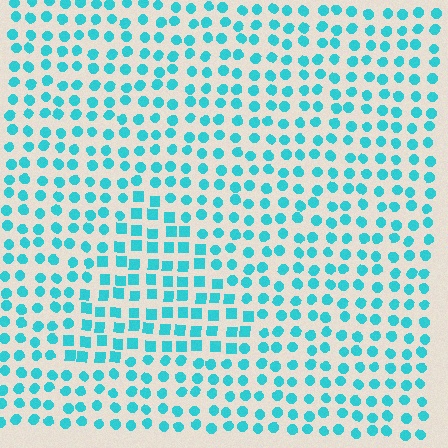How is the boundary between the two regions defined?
The boundary is defined by a change in element shape: squares inside vs. circles outside. All elements share the same color and spacing.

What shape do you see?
I see a triangle.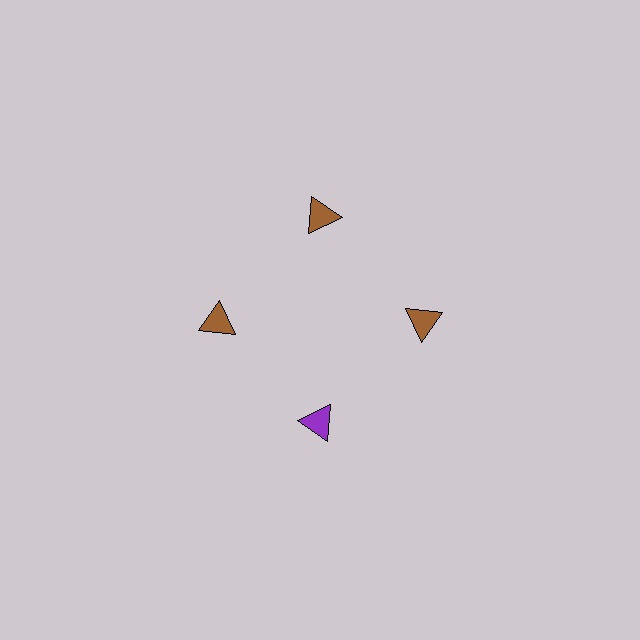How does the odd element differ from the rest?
It has a different color: purple instead of brown.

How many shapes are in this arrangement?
There are 4 shapes arranged in a ring pattern.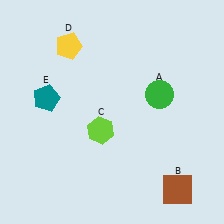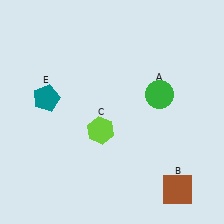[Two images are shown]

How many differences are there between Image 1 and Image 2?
There is 1 difference between the two images.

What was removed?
The yellow pentagon (D) was removed in Image 2.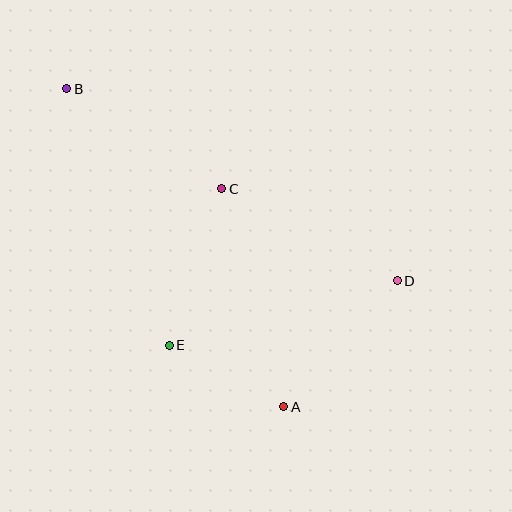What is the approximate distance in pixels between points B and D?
The distance between B and D is approximately 383 pixels.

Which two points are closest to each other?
Points A and E are closest to each other.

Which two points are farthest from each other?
Points A and B are farthest from each other.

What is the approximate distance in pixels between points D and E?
The distance between D and E is approximately 237 pixels.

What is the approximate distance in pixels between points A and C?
The distance between A and C is approximately 227 pixels.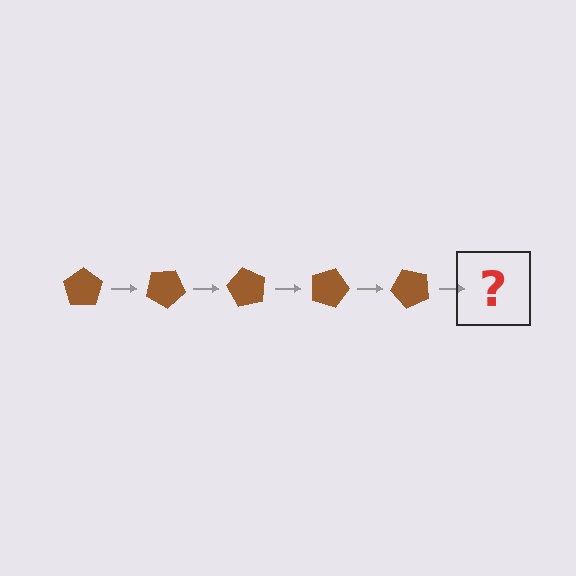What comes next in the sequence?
The next element should be a brown pentagon rotated 150 degrees.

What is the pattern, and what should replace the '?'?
The pattern is that the pentagon rotates 30 degrees each step. The '?' should be a brown pentagon rotated 150 degrees.